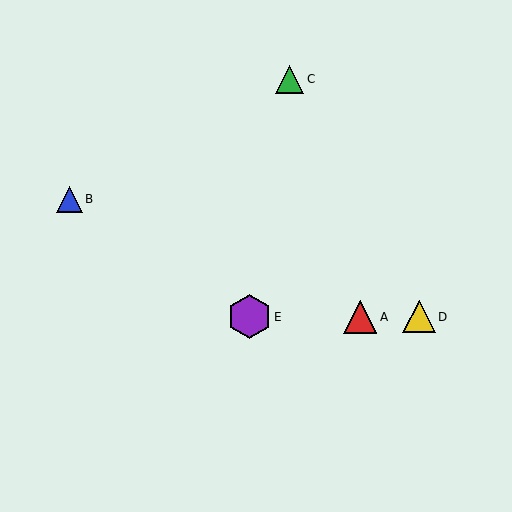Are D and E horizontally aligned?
Yes, both are at y≈317.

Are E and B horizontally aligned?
No, E is at y≈317 and B is at y≈199.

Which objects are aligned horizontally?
Objects A, D, E are aligned horizontally.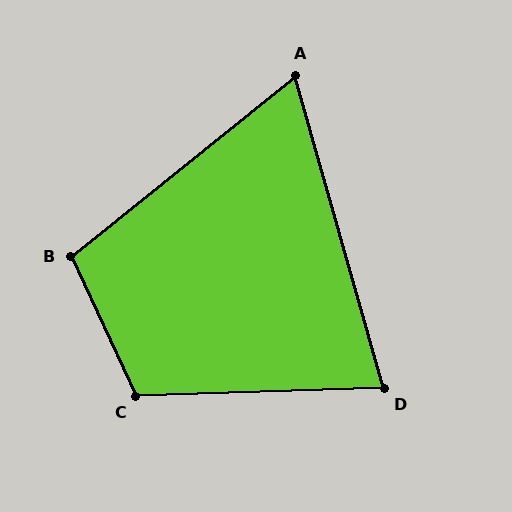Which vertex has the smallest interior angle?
A, at approximately 67 degrees.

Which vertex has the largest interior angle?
C, at approximately 113 degrees.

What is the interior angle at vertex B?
Approximately 104 degrees (obtuse).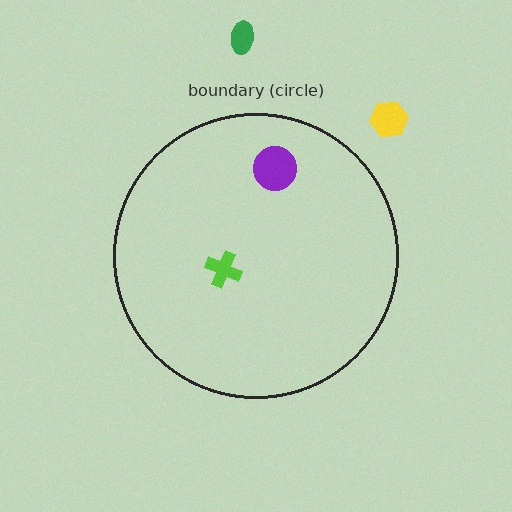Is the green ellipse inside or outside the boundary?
Outside.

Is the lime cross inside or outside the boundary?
Inside.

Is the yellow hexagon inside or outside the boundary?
Outside.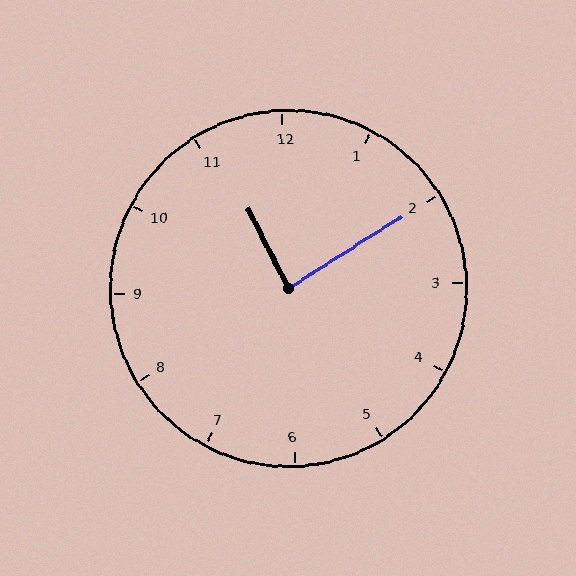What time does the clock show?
11:10.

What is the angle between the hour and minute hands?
Approximately 85 degrees.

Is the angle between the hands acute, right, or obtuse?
It is right.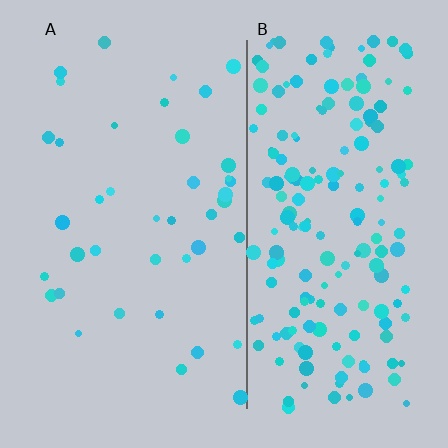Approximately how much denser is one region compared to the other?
Approximately 4.7× — region B over region A.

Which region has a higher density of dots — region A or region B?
B (the right).